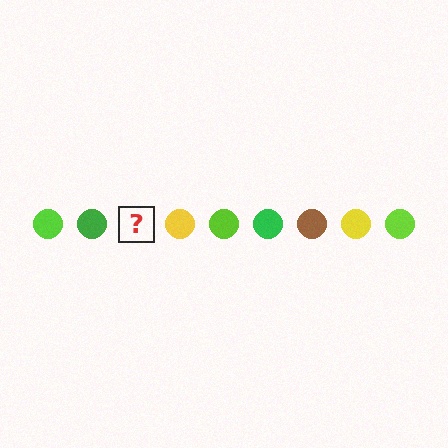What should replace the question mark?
The question mark should be replaced with a brown circle.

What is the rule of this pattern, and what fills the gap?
The rule is that the pattern cycles through lime, green, brown, yellow circles. The gap should be filled with a brown circle.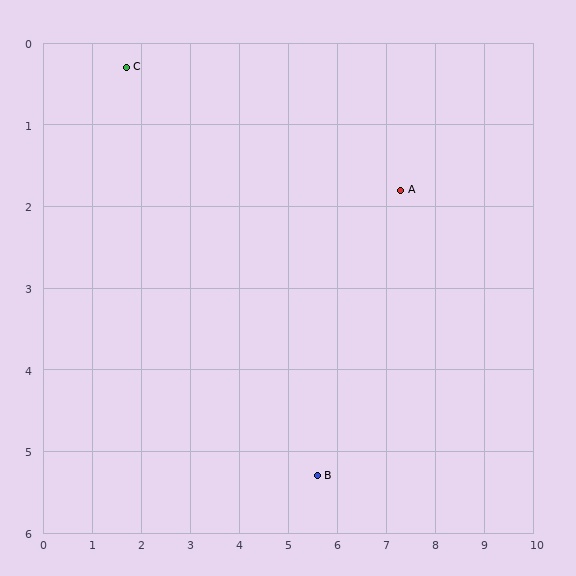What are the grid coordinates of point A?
Point A is at approximately (7.3, 1.8).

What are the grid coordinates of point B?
Point B is at approximately (5.6, 5.3).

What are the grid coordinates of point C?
Point C is at approximately (1.7, 0.3).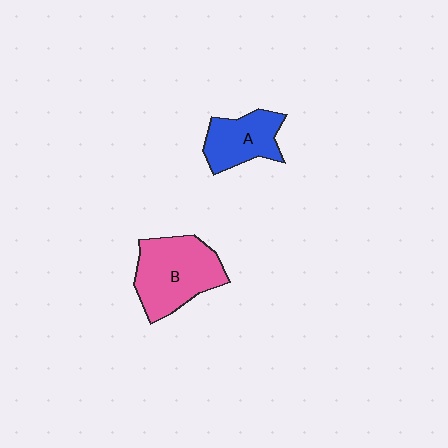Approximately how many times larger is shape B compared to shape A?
Approximately 1.5 times.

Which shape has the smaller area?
Shape A (blue).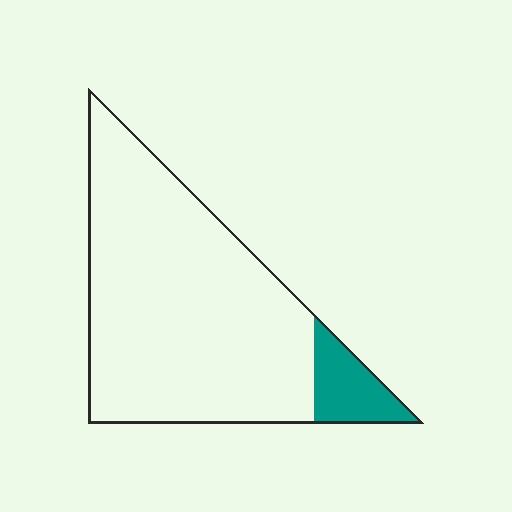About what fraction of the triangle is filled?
About one tenth (1/10).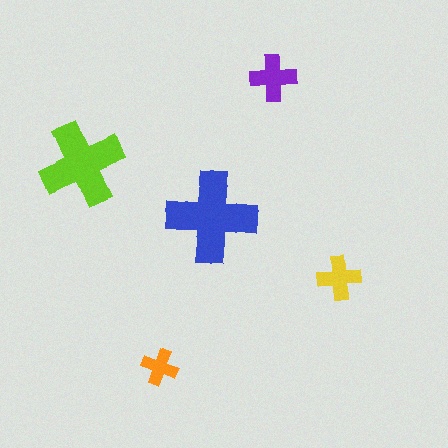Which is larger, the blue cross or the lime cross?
The blue one.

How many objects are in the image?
There are 5 objects in the image.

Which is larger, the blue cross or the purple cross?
The blue one.